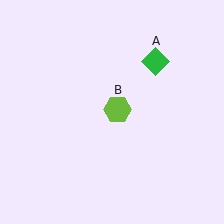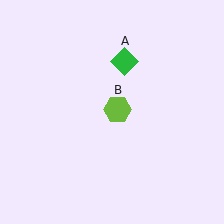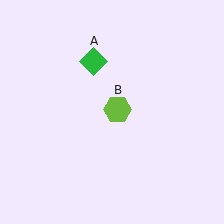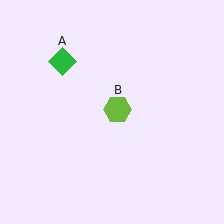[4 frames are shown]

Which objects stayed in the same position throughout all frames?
Lime hexagon (object B) remained stationary.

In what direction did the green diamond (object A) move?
The green diamond (object A) moved left.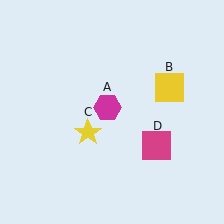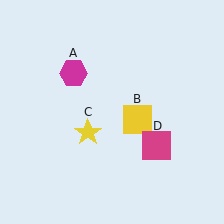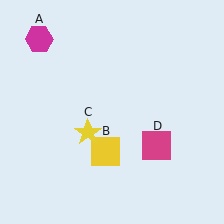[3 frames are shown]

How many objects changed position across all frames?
2 objects changed position: magenta hexagon (object A), yellow square (object B).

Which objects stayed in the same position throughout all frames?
Yellow star (object C) and magenta square (object D) remained stationary.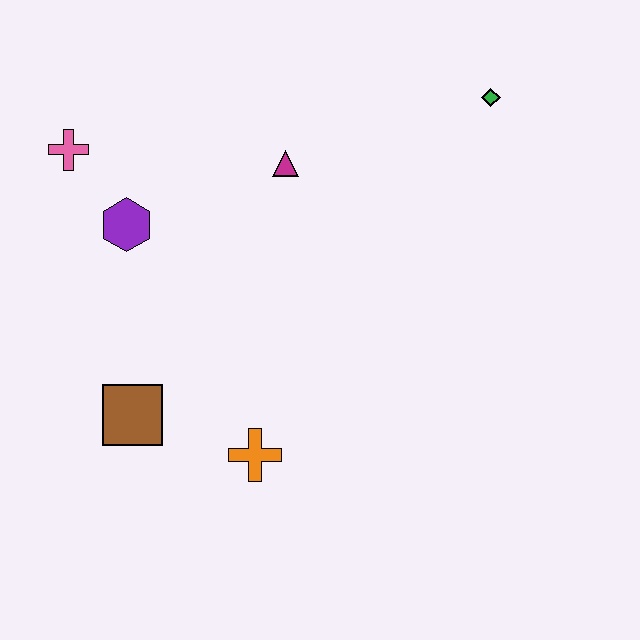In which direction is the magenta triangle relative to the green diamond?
The magenta triangle is to the left of the green diamond.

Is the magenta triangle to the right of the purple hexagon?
Yes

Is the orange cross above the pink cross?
No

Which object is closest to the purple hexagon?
The pink cross is closest to the purple hexagon.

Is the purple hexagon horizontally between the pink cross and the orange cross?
Yes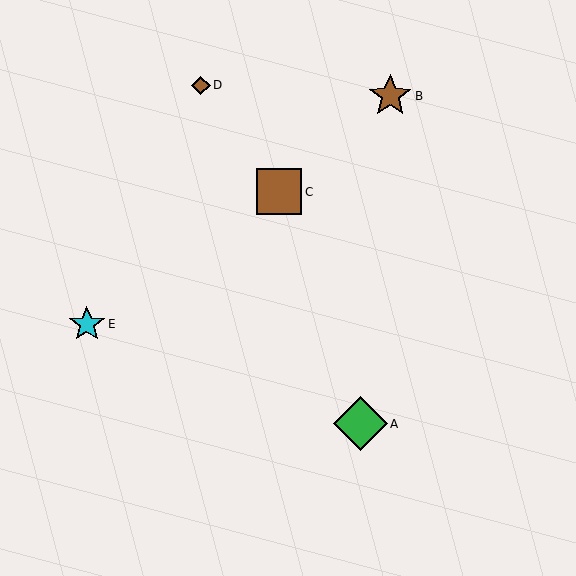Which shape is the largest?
The green diamond (labeled A) is the largest.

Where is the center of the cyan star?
The center of the cyan star is at (87, 324).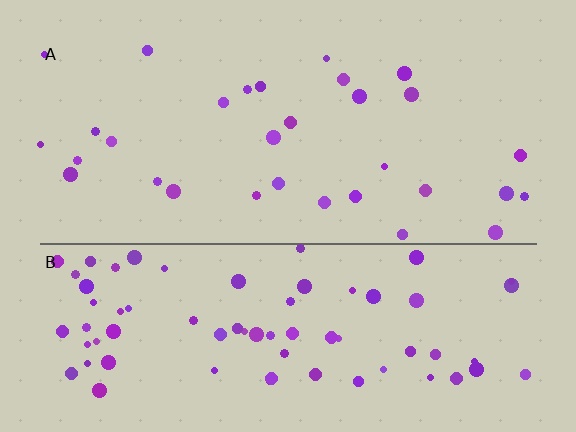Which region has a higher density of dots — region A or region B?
B (the bottom).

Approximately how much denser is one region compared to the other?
Approximately 2.4× — region B over region A.